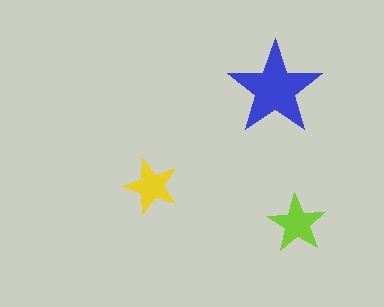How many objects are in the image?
There are 3 objects in the image.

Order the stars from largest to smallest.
the blue one, the lime one, the yellow one.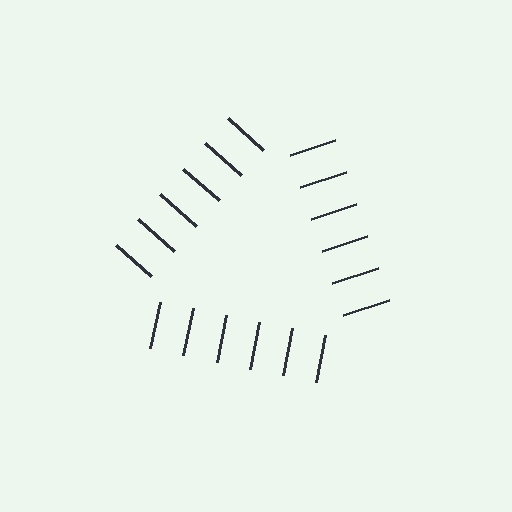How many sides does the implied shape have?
3 sides — the line-ends trace a triangle.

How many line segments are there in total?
18 — 6 along each of the 3 edges.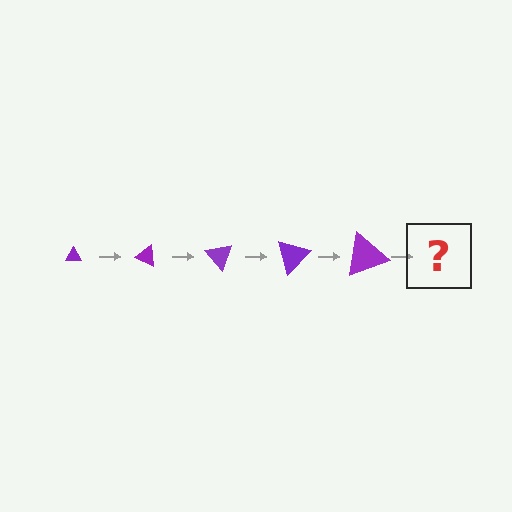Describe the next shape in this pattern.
It should be a triangle, larger than the previous one and rotated 125 degrees from the start.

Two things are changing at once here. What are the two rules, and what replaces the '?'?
The two rules are that the triangle grows larger each step and it rotates 25 degrees each step. The '?' should be a triangle, larger than the previous one and rotated 125 degrees from the start.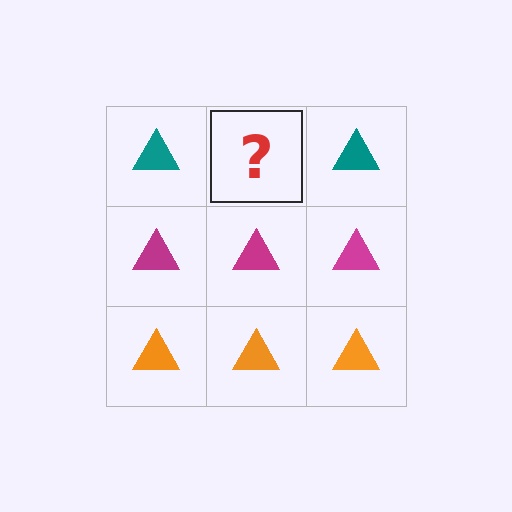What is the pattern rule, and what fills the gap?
The rule is that each row has a consistent color. The gap should be filled with a teal triangle.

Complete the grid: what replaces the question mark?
The question mark should be replaced with a teal triangle.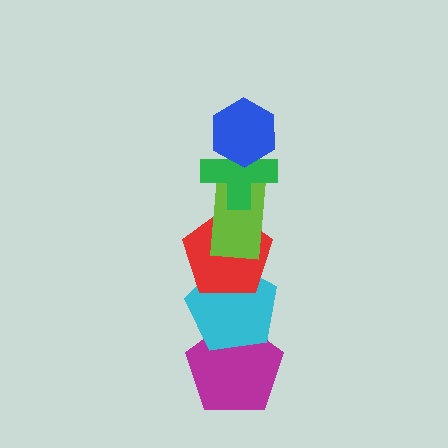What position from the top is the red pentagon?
The red pentagon is 4th from the top.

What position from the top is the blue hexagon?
The blue hexagon is 1st from the top.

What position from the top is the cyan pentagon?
The cyan pentagon is 5th from the top.